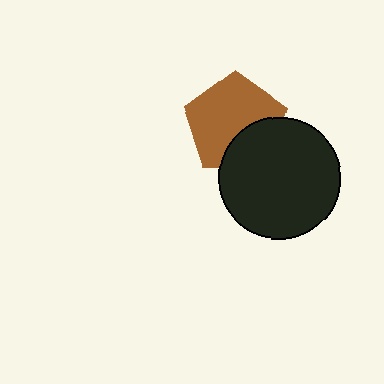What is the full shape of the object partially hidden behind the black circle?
The partially hidden object is a brown pentagon.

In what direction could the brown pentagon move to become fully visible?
The brown pentagon could move toward the upper-left. That would shift it out from behind the black circle entirely.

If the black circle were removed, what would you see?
You would see the complete brown pentagon.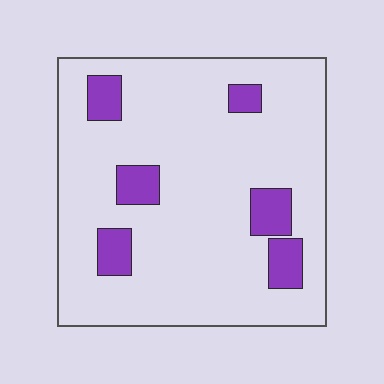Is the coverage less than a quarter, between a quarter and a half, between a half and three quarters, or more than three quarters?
Less than a quarter.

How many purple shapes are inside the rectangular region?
6.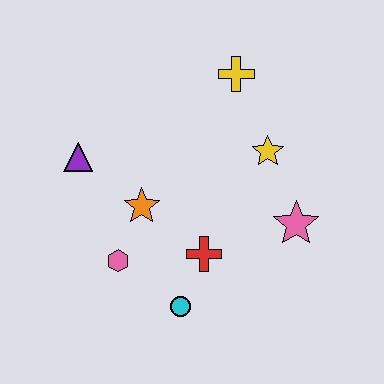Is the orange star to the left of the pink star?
Yes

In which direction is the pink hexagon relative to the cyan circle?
The pink hexagon is to the left of the cyan circle.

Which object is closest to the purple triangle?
The orange star is closest to the purple triangle.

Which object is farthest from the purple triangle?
The pink star is farthest from the purple triangle.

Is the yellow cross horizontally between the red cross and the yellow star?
Yes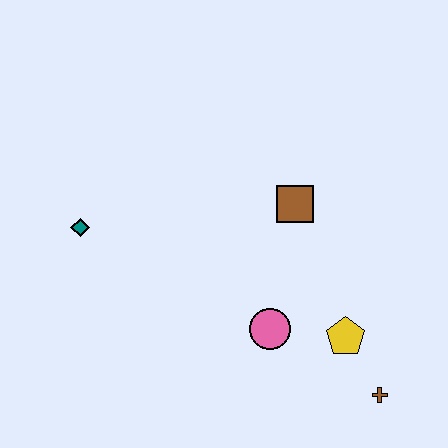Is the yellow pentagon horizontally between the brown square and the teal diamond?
No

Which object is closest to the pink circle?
The yellow pentagon is closest to the pink circle.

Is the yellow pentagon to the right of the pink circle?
Yes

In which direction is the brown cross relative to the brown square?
The brown cross is below the brown square.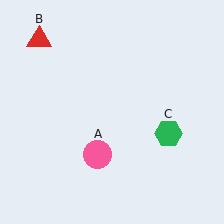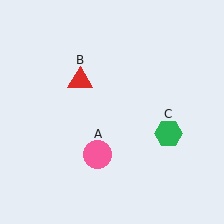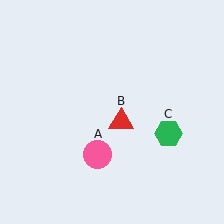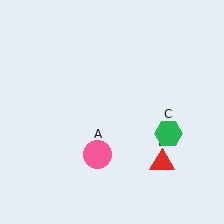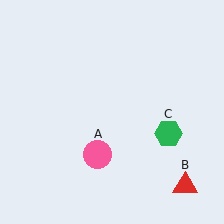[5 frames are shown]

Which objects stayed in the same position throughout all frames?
Pink circle (object A) and green hexagon (object C) remained stationary.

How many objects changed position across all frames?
1 object changed position: red triangle (object B).